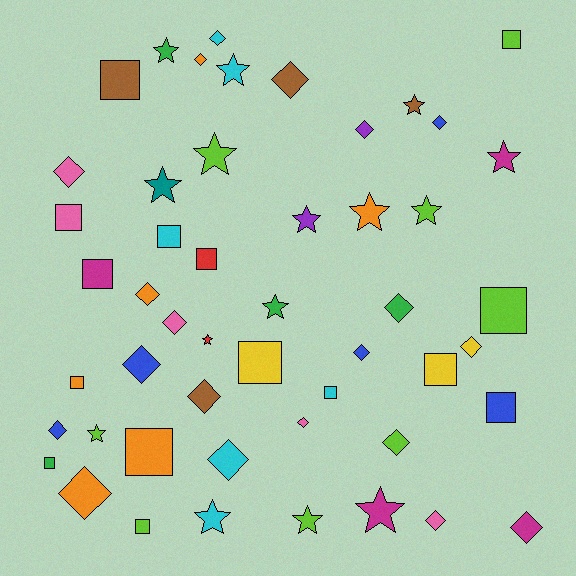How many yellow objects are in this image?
There are 3 yellow objects.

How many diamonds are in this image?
There are 20 diamonds.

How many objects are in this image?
There are 50 objects.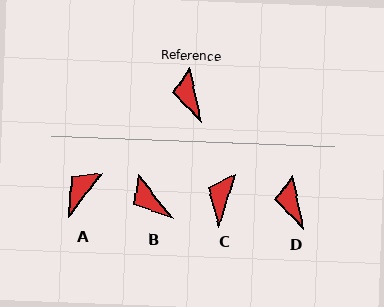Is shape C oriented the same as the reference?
No, it is off by about 29 degrees.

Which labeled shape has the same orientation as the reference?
D.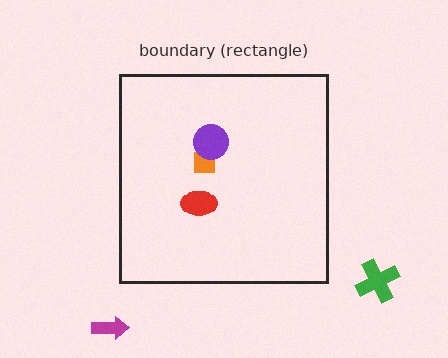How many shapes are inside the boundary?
3 inside, 2 outside.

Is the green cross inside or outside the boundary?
Outside.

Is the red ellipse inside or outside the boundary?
Inside.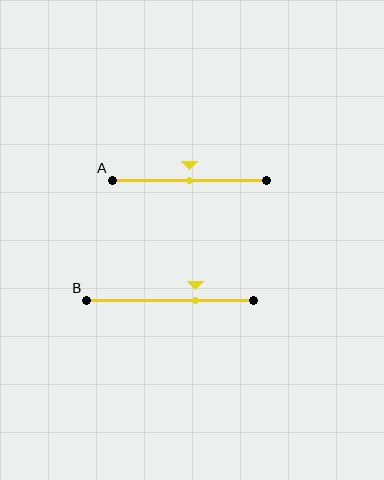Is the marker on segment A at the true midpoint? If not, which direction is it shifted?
Yes, the marker on segment A is at the true midpoint.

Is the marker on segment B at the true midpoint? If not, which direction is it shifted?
No, the marker on segment B is shifted to the right by about 16% of the segment length.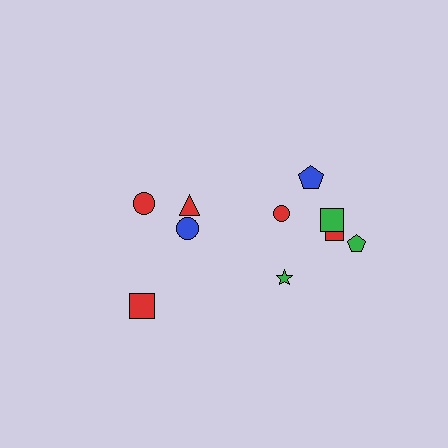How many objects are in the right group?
There are 6 objects.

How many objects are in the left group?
There are 4 objects.